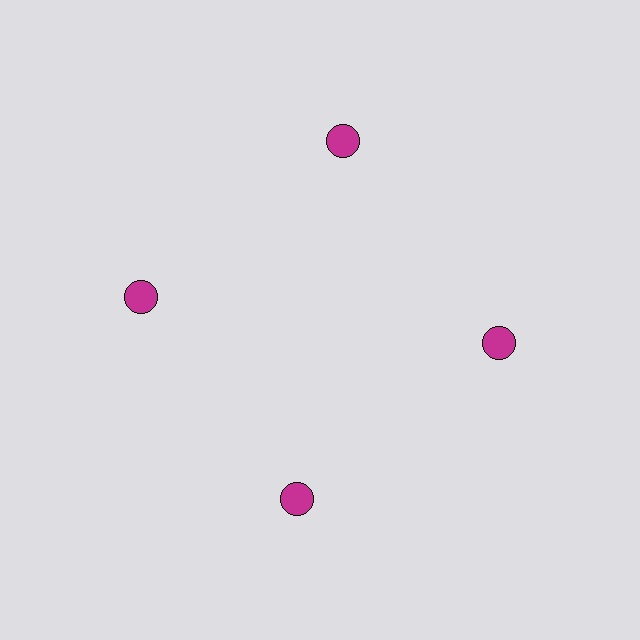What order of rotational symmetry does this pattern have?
This pattern has 4-fold rotational symmetry.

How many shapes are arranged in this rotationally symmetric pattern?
There are 4 shapes, arranged in 4 groups of 1.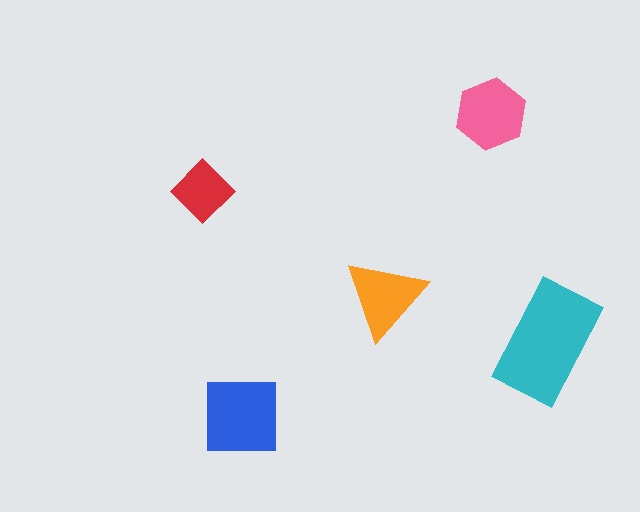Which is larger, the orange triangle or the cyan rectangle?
The cyan rectangle.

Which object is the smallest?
The red diamond.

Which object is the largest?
The cyan rectangle.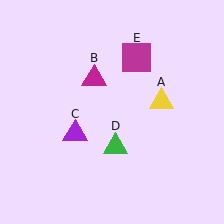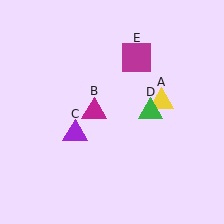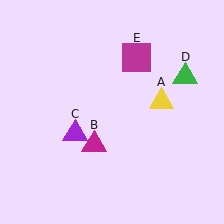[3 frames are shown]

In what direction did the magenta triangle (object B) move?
The magenta triangle (object B) moved down.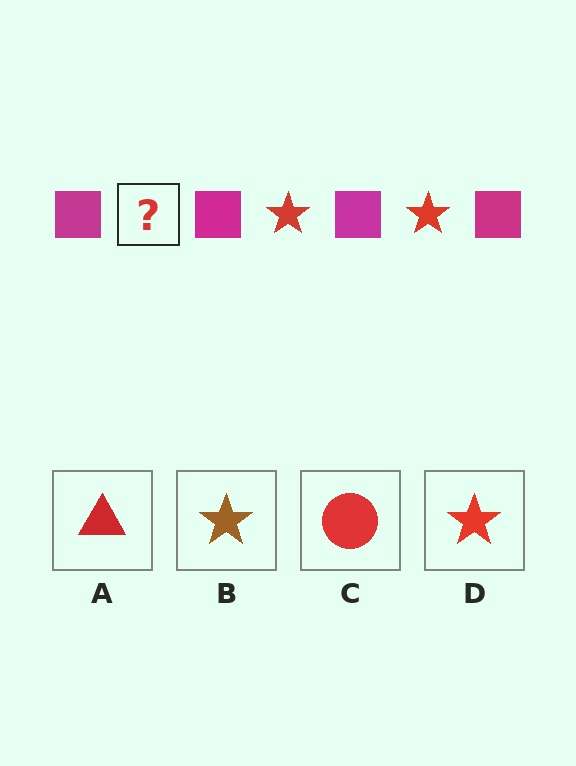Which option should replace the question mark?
Option D.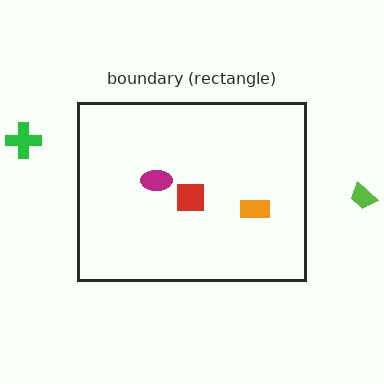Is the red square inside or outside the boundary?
Inside.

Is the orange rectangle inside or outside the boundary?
Inside.